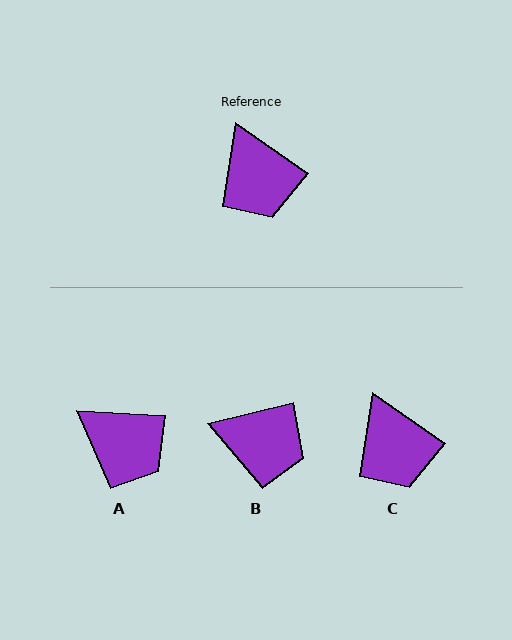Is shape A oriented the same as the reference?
No, it is off by about 32 degrees.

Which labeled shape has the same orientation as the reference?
C.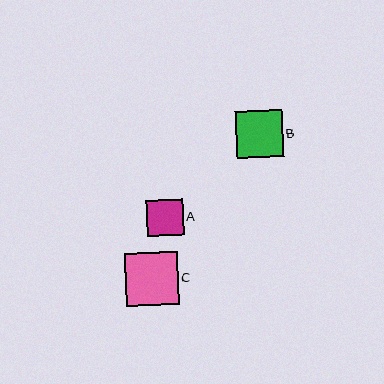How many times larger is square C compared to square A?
Square C is approximately 1.5 times the size of square A.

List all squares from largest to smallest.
From largest to smallest: C, B, A.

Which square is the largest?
Square C is the largest with a size of approximately 53 pixels.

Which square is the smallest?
Square A is the smallest with a size of approximately 36 pixels.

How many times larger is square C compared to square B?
Square C is approximately 1.1 times the size of square B.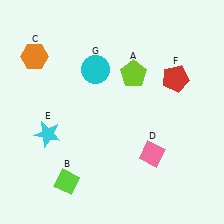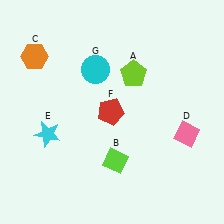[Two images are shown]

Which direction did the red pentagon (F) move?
The red pentagon (F) moved left.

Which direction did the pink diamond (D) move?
The pink diamond (D) moved right.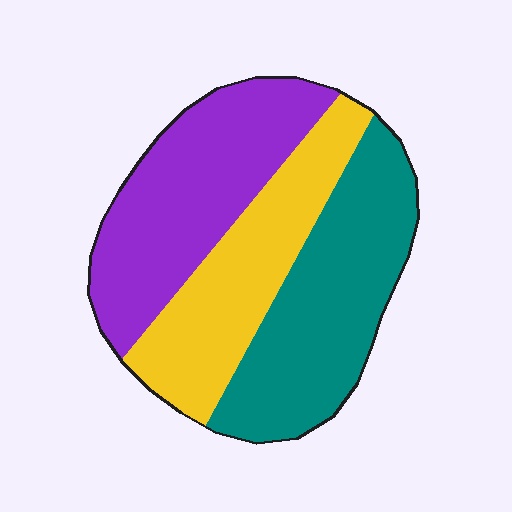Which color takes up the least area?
Yellow, at roughly 30%.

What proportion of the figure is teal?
Teal takes up between a quarter and a half of the figure.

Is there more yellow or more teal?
Teal.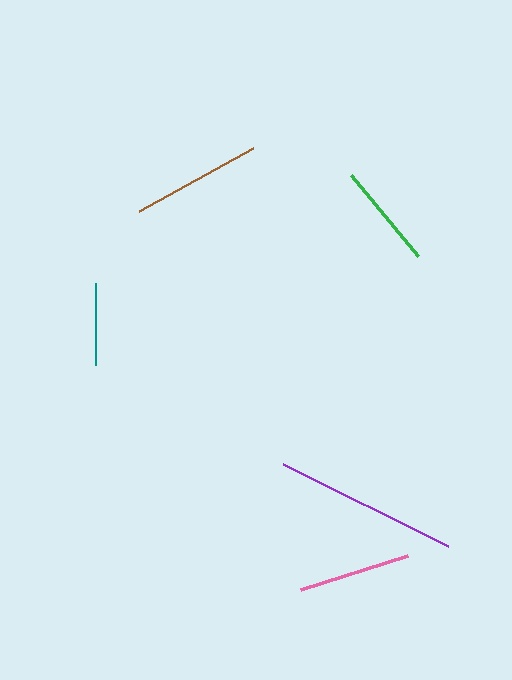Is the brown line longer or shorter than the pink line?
The brown line is longer than the pink line.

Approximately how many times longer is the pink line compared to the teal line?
The pink line is approximately 1.4 times the length of the teal line.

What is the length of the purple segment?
The purple segment is approximately 184 pixels long.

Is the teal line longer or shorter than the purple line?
The purple line is longer than the teal line.